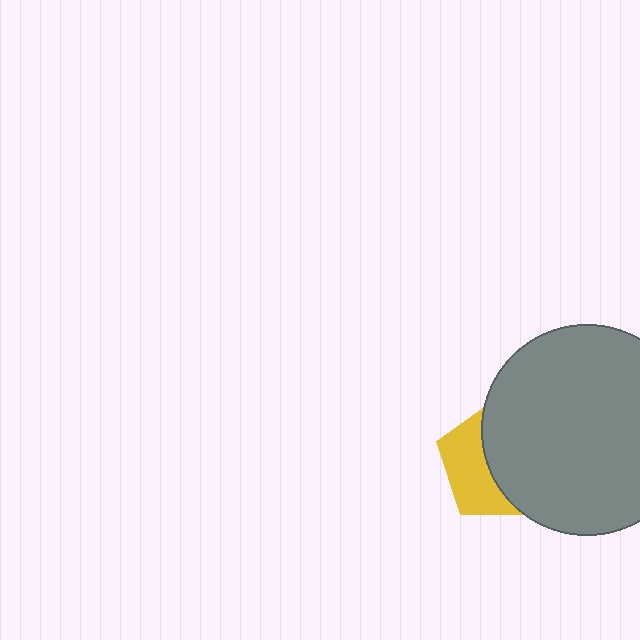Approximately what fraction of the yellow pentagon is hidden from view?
Roughly 59% of the yellow pentagon is hidden behind the gray circle.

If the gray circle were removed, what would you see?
You would see the complete yellow pentagon.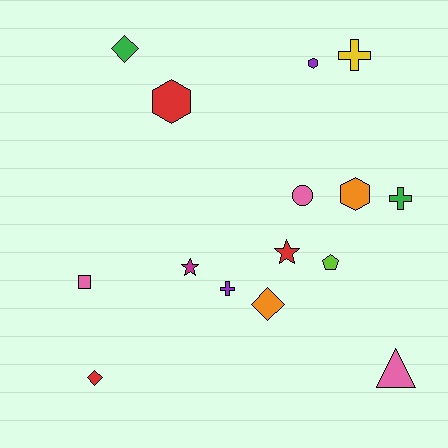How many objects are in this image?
There are 15 objects.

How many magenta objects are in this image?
There is 1 magenta object.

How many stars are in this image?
There are 2 stars.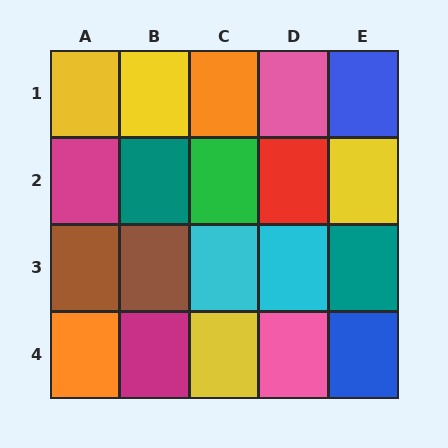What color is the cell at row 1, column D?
Pink.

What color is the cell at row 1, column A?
Yellow.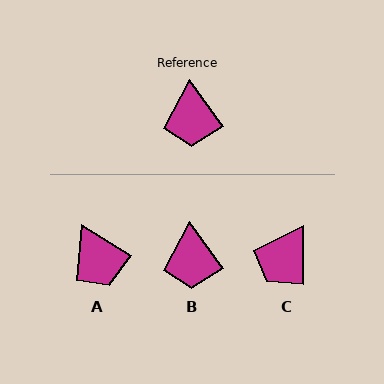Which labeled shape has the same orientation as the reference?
B.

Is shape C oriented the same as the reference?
No, it is off by about 36 degrees.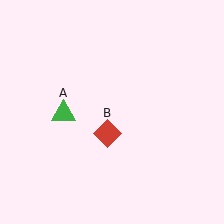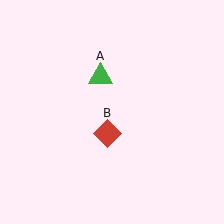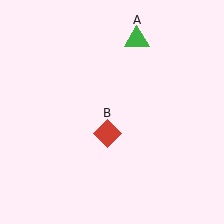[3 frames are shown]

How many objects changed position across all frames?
1 object changed position: green triangle (object A).